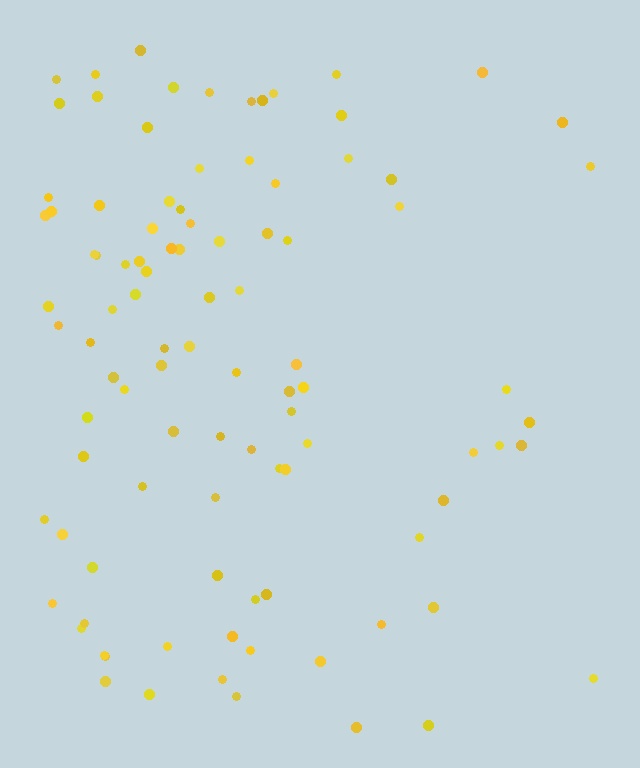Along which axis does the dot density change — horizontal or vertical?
Horizontal.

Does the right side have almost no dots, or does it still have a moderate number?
Still a moderate number, just noticeably fewer than the left.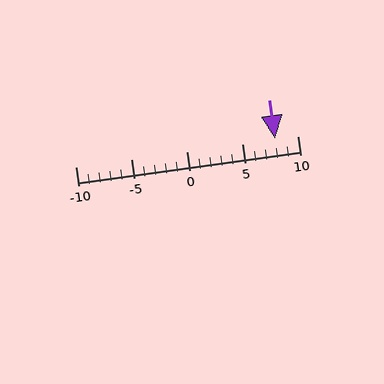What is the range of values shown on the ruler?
The ruler shows values from -10 to 10.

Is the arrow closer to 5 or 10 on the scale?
The arrow is closer to 10.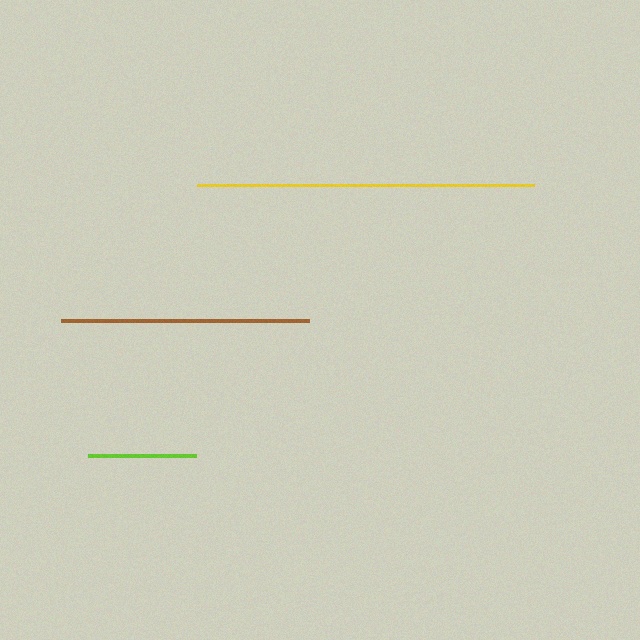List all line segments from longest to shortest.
From longest to shortest: yellow, brown, lime.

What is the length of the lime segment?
The lime segment is approximately 108 pixels long.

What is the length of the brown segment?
The brown segment is approximately 248 pixels long.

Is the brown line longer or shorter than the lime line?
The brown line is longer than the lime line.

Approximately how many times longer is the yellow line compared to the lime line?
The yellow line is approximately 3.1 times the length of the lime line.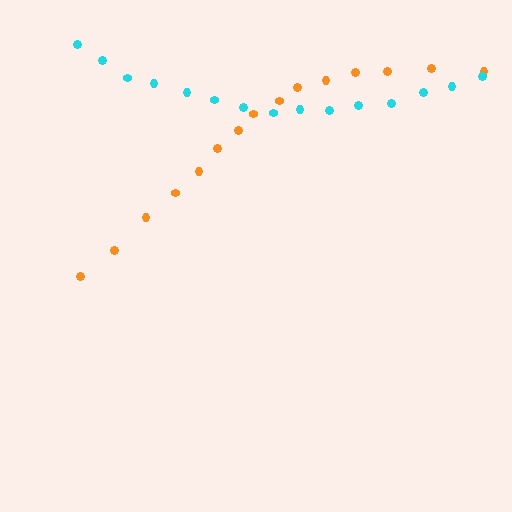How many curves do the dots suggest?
There are 2 distinct paths.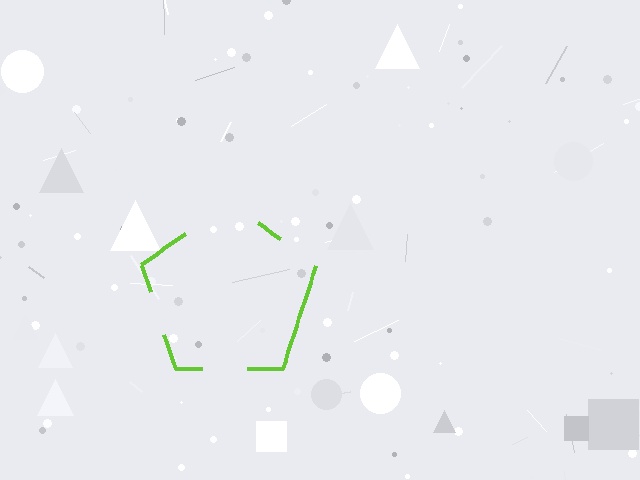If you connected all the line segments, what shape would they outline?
They would outline a pentagon.